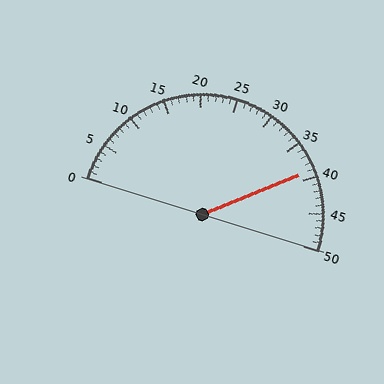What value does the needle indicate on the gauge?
The needle indicates approximately 39.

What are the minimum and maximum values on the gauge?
The gauge ranges from 0 to 50.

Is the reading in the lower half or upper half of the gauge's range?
The reading is in the upper half of the range (0 to 50).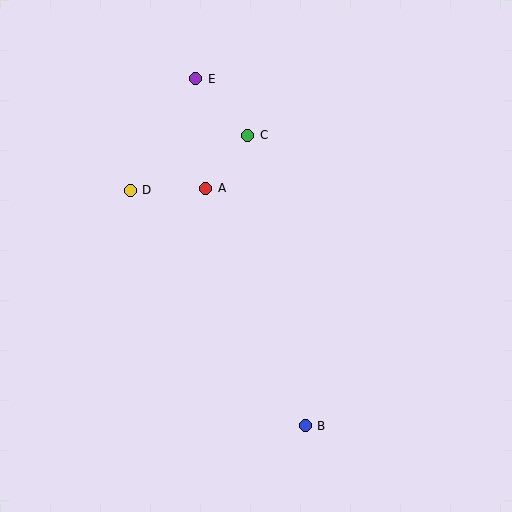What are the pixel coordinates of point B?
Point B is at (305, 426).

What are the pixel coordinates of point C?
Point C is at (248, 135).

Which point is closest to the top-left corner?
Point E is closest to the top-left corner.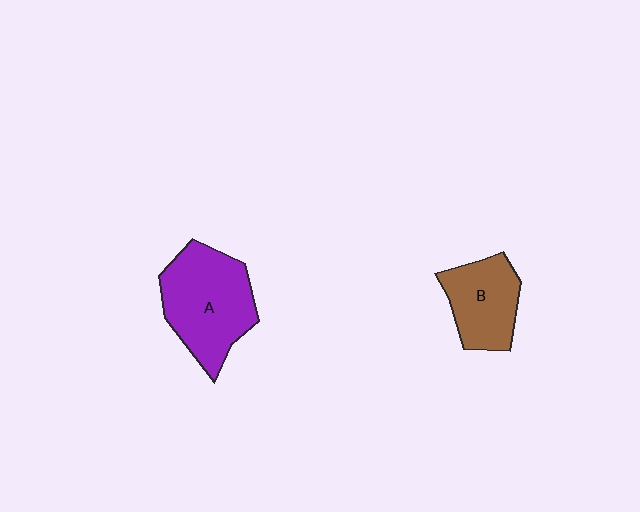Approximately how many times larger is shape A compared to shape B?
Approximately 1.5 times.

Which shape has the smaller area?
Shape B (brown).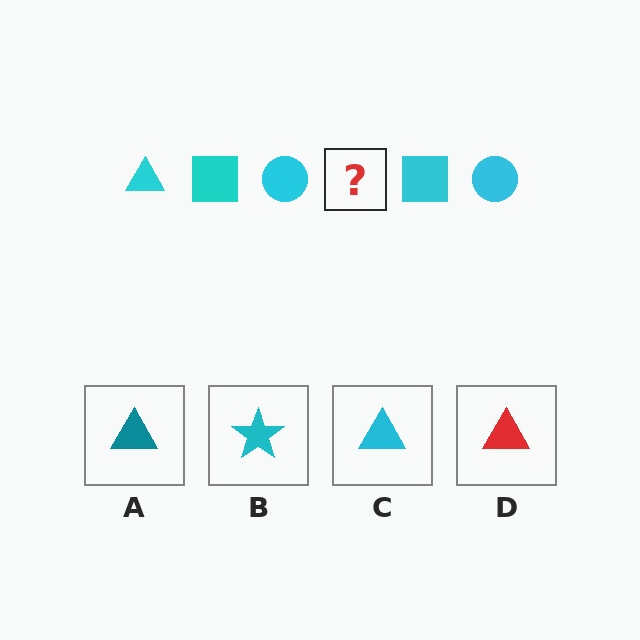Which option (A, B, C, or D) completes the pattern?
C.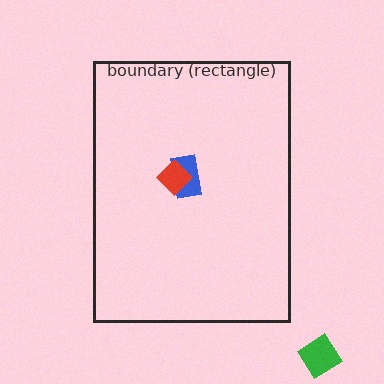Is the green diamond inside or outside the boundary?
Outside.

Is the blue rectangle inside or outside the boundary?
Inside.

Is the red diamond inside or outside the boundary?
Inside.